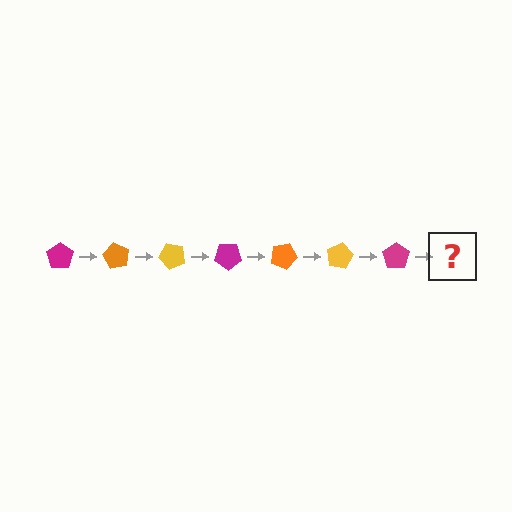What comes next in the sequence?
The next element should be an orange pentagon, rotated 420 degrees from the start.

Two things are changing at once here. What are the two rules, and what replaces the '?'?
The two rules are that it rotates 60 degrees each step and the color cycles through magenta, orange, and yellow. The '?' should be an orange pentagon, rotated 420 degrees from the start.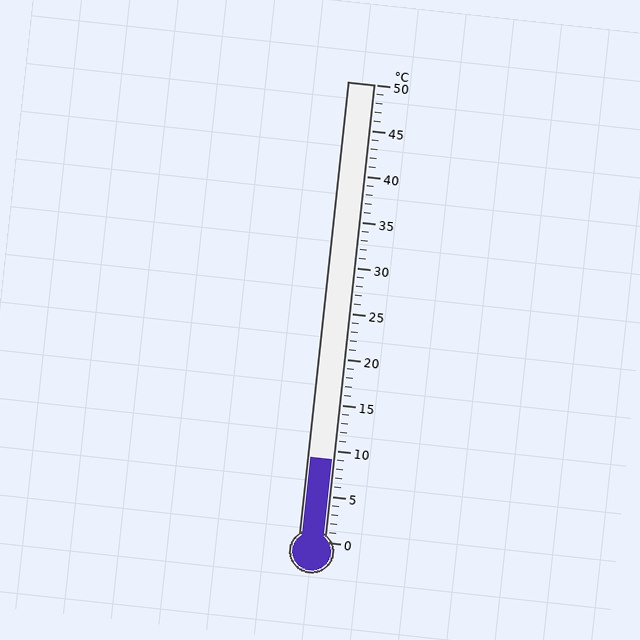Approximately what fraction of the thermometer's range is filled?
The thermometer is filled to approximately 20% of its range.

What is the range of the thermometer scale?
The thermometer scale ranges from 0°C to 50°C.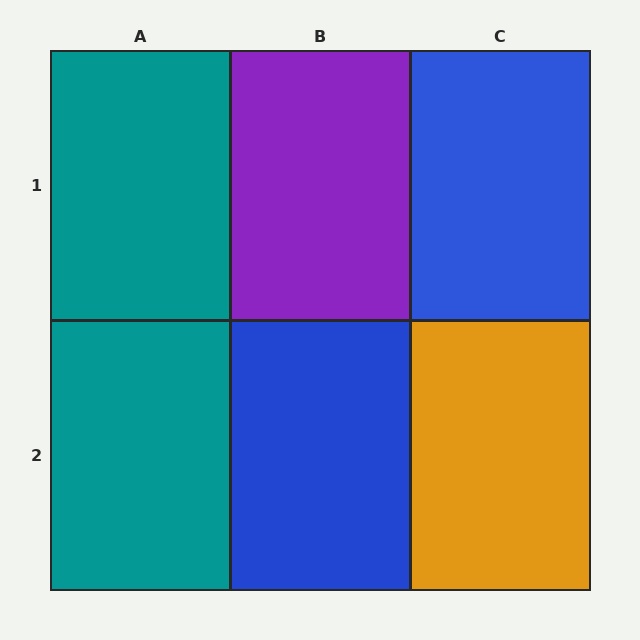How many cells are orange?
1 cell is orange.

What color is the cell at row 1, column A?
Teal.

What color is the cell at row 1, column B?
Purple.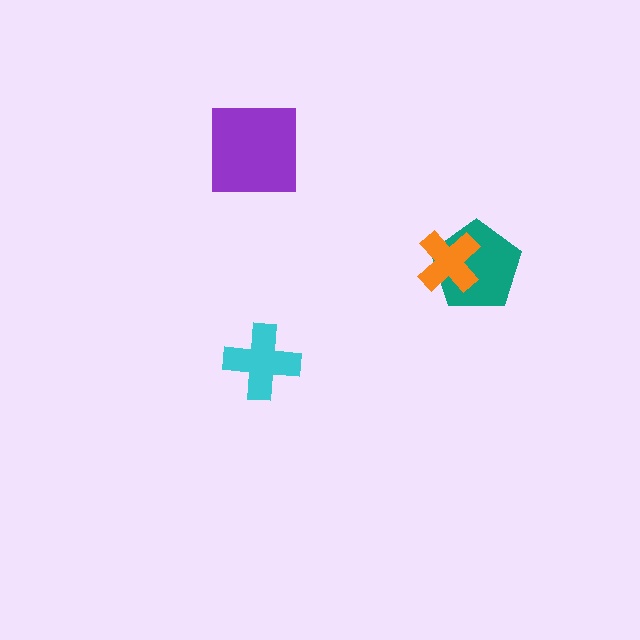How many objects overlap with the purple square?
0 objects overlap with the purple square.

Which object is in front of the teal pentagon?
The orange cross is in front of the teal pentagon.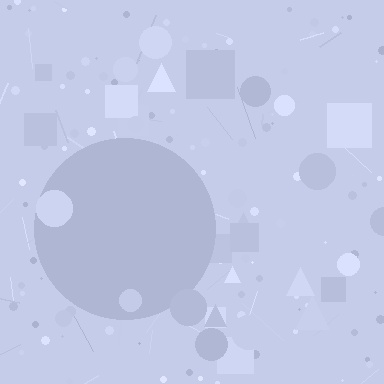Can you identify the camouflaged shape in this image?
The camouflaged shape is a circle.